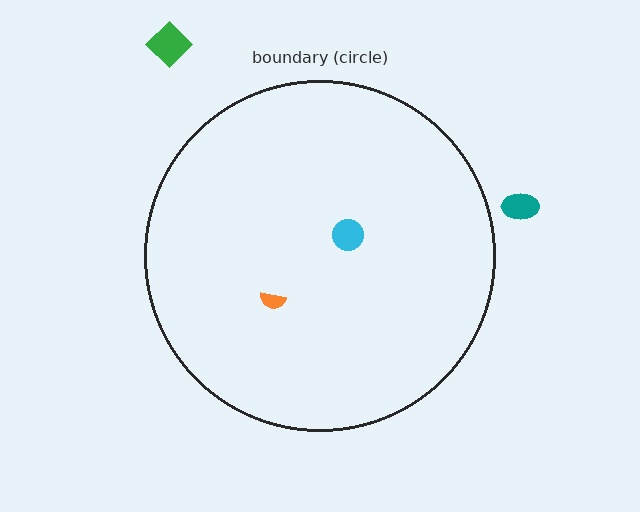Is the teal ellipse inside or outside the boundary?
Outside.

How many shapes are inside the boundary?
2 inside, 2 outside.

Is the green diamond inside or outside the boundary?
Outside.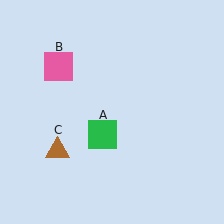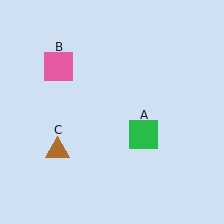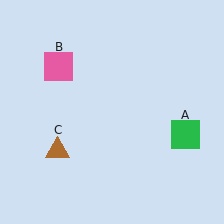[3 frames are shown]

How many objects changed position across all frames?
1 object changed position: green square (object A).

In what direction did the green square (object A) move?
The green square (object A) moved right.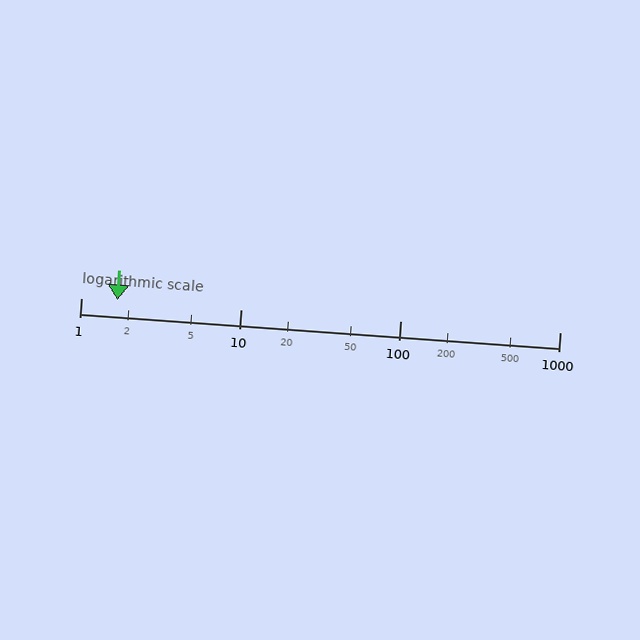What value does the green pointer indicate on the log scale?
The pointer indicates approximately 1.7.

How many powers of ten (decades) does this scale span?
The scale spans 3 decades, from 1 to 1000.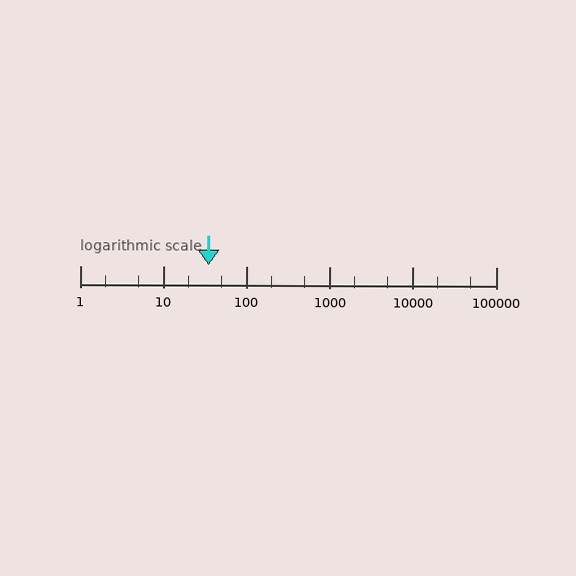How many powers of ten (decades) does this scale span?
The scale spans 5 decades, from 1 to 100000.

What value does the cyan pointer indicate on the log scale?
The pointer indicates approximately 35.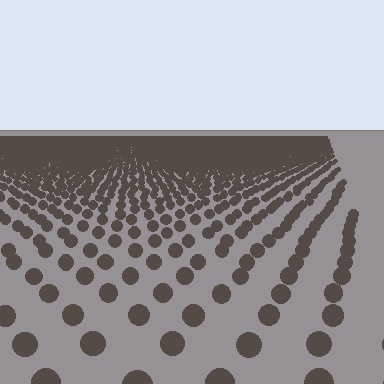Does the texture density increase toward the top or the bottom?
Density increases toward the top.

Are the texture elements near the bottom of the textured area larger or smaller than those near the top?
Larger. Near the bottom, elements are closer to the viewer and appear at a bigger on-screen size.